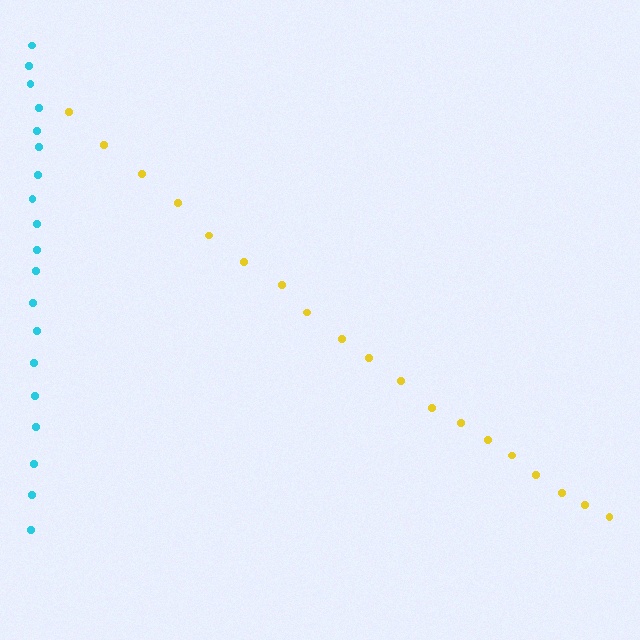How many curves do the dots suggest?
There are 2 distinct paths.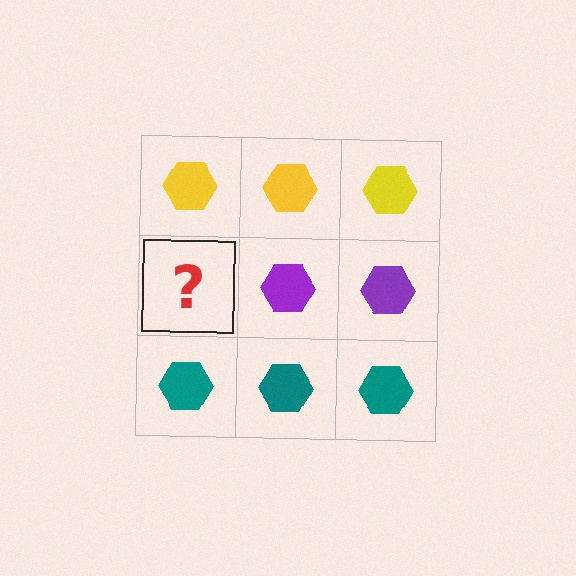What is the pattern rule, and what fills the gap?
The rule is that each row has a consistent color. The gap should be filled with a purple hexagon.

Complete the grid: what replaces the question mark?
The question mark should be replaced with a purple hexagon.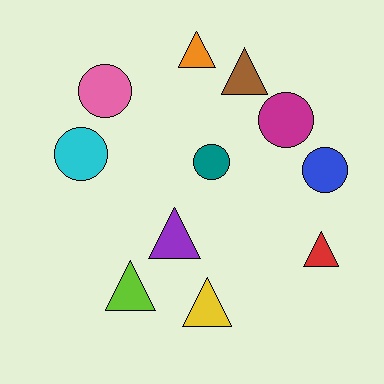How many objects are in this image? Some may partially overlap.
There are 11 objects.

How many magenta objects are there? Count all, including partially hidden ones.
There is 1 magenta object.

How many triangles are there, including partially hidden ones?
There are 6 triangles.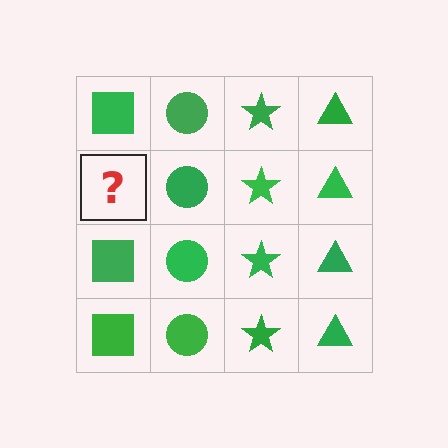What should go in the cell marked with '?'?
The missing cell should contain a green square.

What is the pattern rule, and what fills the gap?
The rule is that each column has a consistent shape. The gap should be filled with a green square.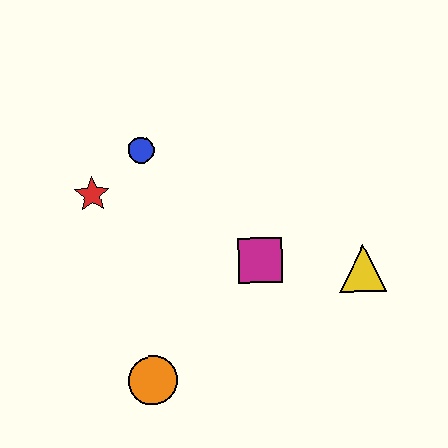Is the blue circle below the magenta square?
No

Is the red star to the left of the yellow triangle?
Yes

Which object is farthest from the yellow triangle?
The red star is farthest from the yellow triangle.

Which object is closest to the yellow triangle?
The magenta square is closest to the yellow triangle.